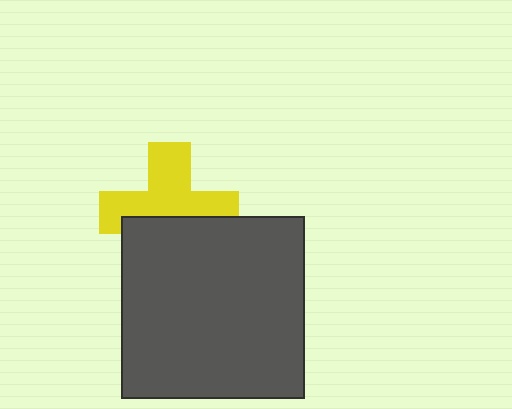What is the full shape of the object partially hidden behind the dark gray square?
The partially hidden object is a yellow cross.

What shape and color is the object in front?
The object in front is a dark gray square.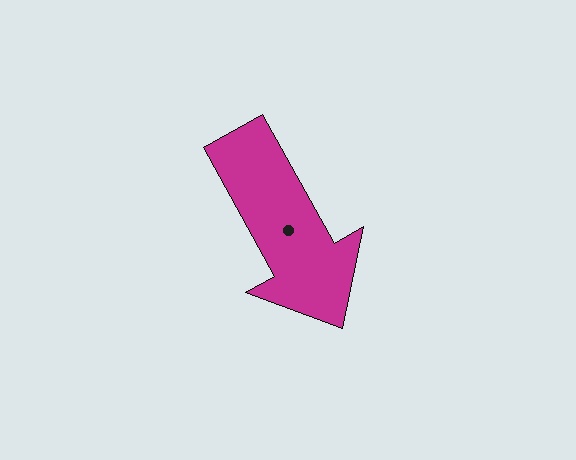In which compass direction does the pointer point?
Southeast.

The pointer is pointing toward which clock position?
Roughly 5 o'clock.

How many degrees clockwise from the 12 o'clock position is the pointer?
Approximately 151 degrees.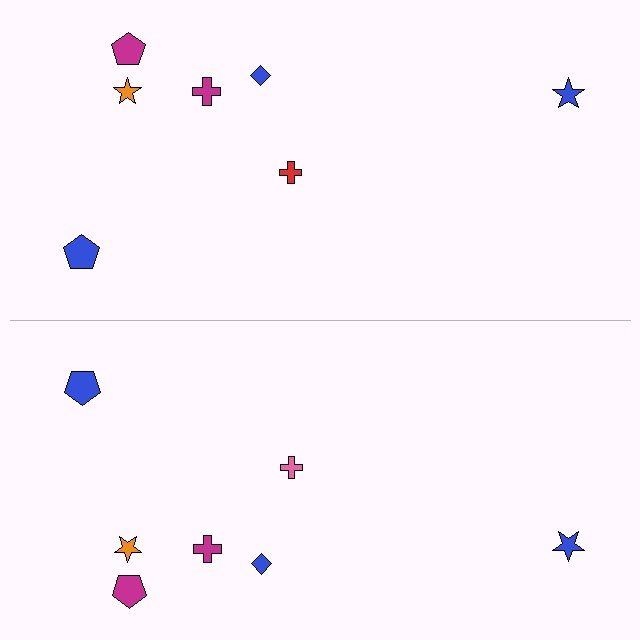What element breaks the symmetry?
The pink cross on the bottom side breaks the symmetry — its mirror counterpart is red.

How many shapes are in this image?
There are 14 shapes in this image.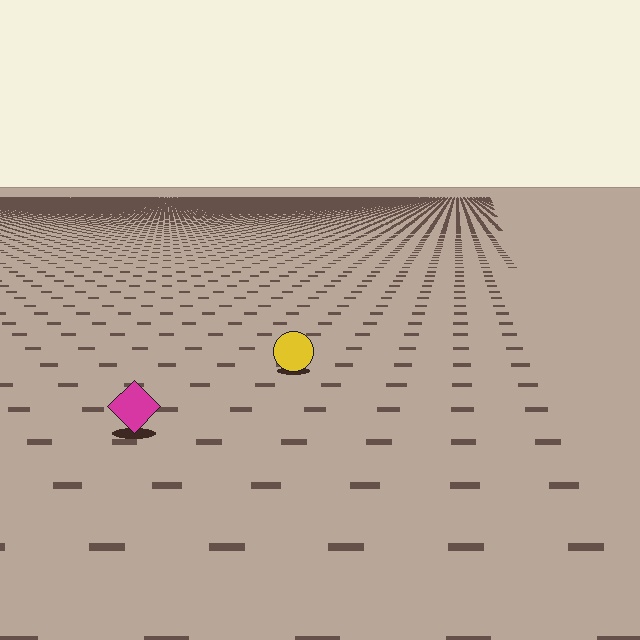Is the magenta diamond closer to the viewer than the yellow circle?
Yes. The magenta diamond is closer — you can tell from the texture gradient: the ground texture is coarser near it.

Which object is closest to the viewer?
The magenta diamond is closest. The texture marks near it are larger and more spread out.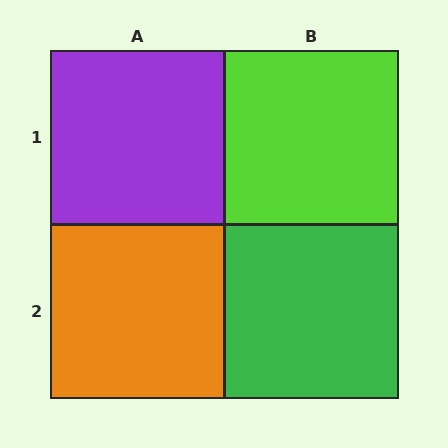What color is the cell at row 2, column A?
Orange.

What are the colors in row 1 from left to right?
Purple, lime.